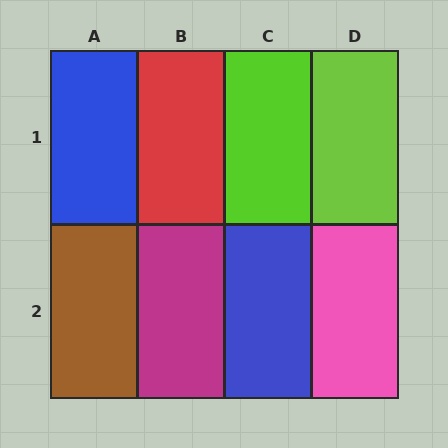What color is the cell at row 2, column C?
Blue.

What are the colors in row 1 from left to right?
Blue, red, lime, lime.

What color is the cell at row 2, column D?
Pink.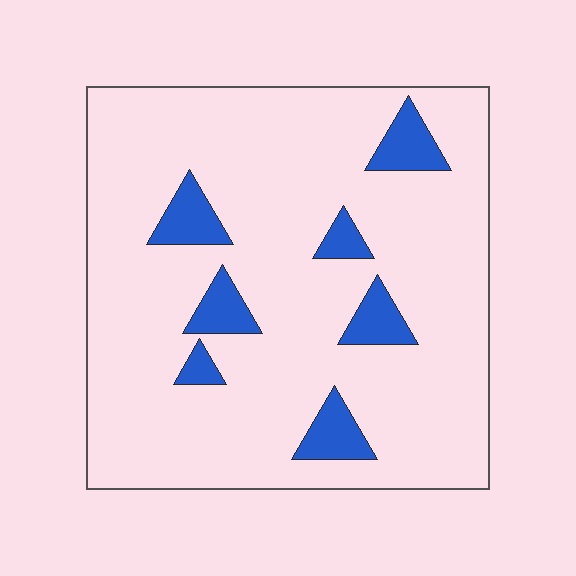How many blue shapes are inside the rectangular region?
7.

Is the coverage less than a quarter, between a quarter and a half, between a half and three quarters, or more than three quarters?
Less than a quarter.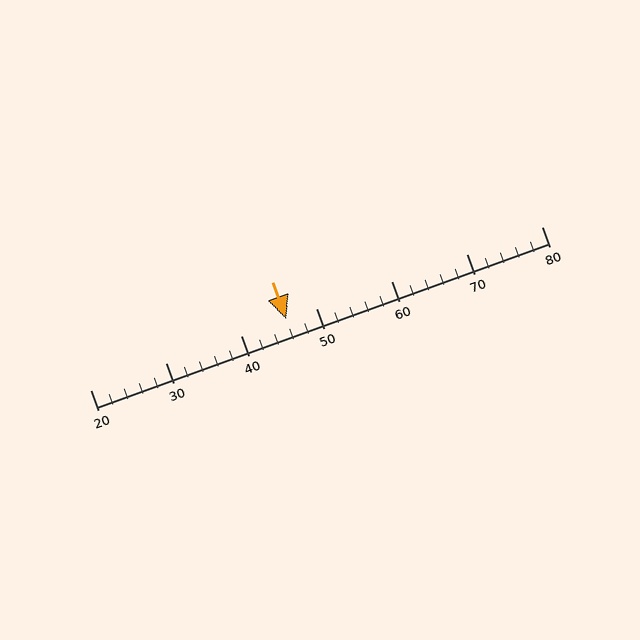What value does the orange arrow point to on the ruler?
The orange arrow points to approximately 46.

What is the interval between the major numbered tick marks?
The major tick marks are spaced 10 units apart.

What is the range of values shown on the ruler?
The ruler shows values from 20 to 80.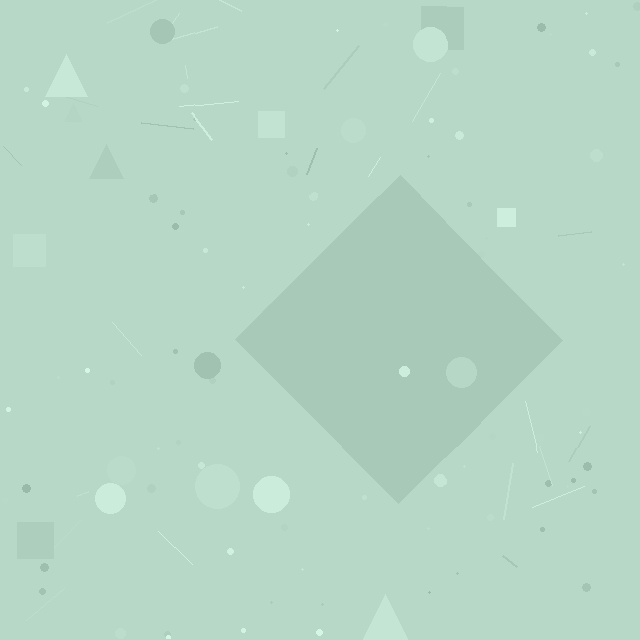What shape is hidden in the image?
A diamond is hidden in the image.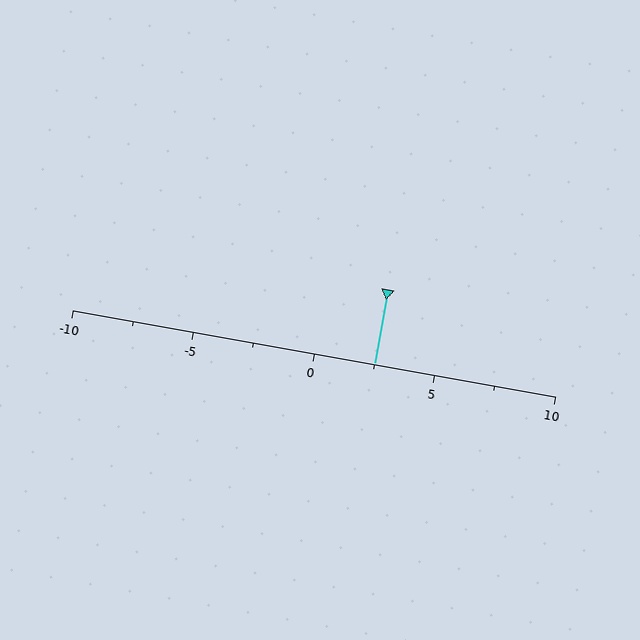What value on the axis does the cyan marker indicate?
The marker indicates approximately 2.5.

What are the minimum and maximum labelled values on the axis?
The axis runs from -10 to 10.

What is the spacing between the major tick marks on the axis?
The major ticks are spaced 5 apart.